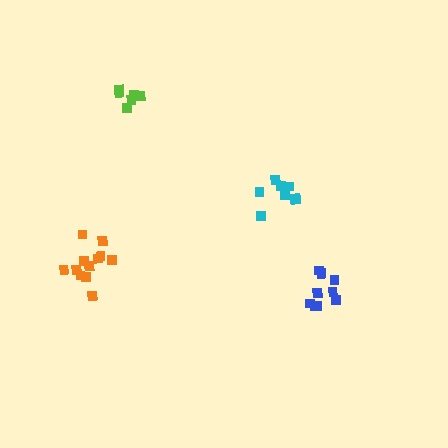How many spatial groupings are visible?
There are 4 spatial groupings.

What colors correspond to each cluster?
The clusters are colored: lime, blue, cyan, orange.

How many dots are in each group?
Group 1: 6 dots, Group 2: 9 dots, Group 3: 8 dots, Group 4: 12 dots (35 total).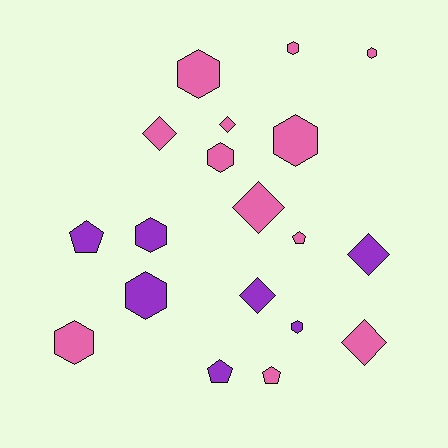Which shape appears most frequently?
Hexagon, with 9 objects.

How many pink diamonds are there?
There are 4 pink diamonds.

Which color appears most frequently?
Pink, with 12 objects.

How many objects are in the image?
There are 19 objects.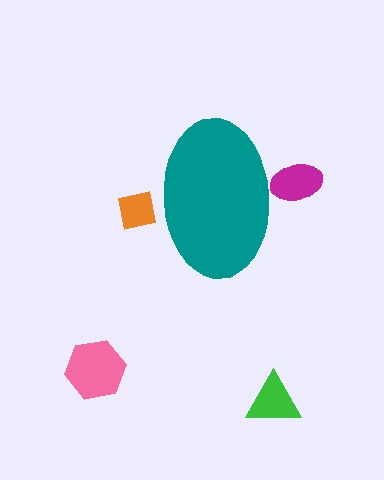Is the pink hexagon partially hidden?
No, the pink hexagon is fully visible.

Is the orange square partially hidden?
Yes, the orange square is partially hidden behind the teal ellipse.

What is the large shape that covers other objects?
A teal ellipse.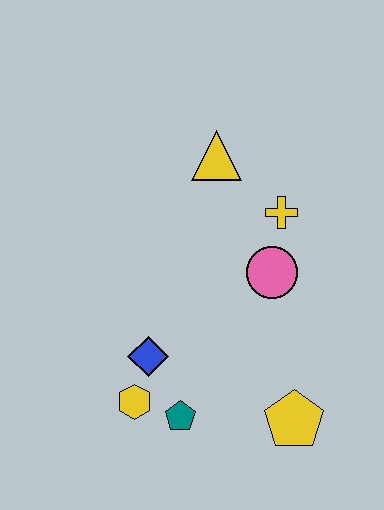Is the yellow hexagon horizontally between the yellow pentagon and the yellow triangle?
No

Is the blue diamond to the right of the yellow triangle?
No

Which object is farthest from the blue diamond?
The yellow triangle is farthest from the blue diamond.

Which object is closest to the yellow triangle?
The yellow cross is closest to the yellow triangle.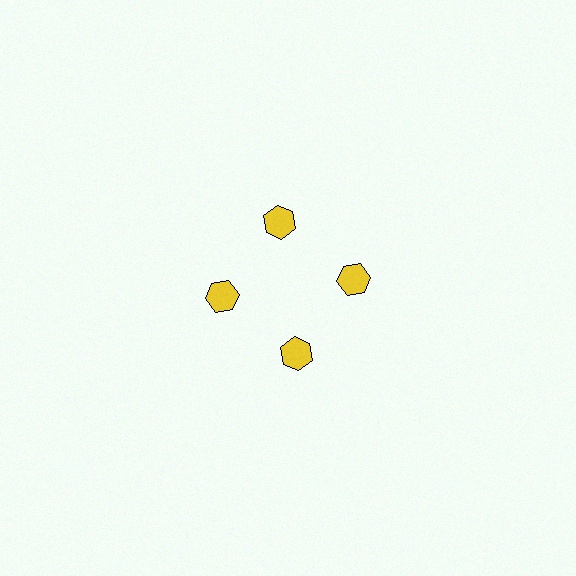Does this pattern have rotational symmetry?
Yes, this pattern has 4-fold rotational symmetry. It looks the same after rotating 90 degrees around the center.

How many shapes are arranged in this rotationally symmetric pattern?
There are 4 shapes, arranged in 4 groups of 1.